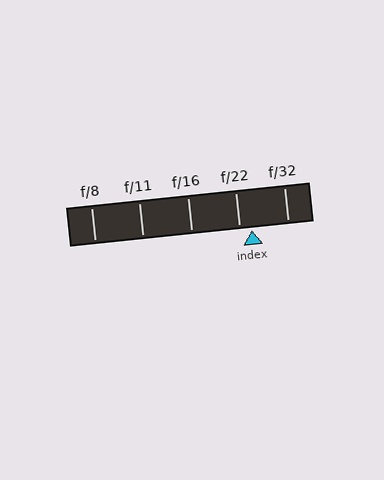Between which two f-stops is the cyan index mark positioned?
The index mark is between f/22 and f/32.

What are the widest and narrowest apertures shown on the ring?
The widest aperture shown is f/8 and the narrowest is f/32.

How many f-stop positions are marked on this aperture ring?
There are 5 f-stop positions marked.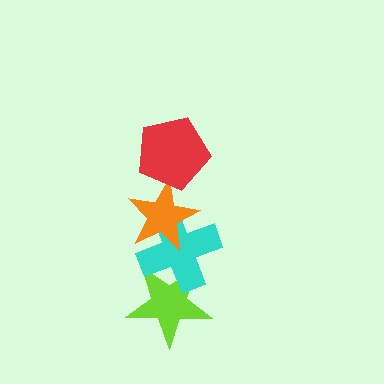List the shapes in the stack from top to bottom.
From top to bottom: the red pentagon, the orange star, the cyan cross, the lime star.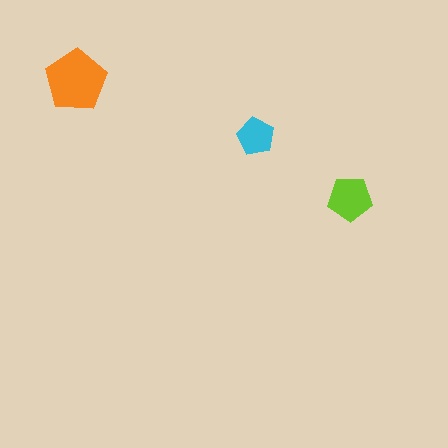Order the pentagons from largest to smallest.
the orange one, the lime one, the cyan one.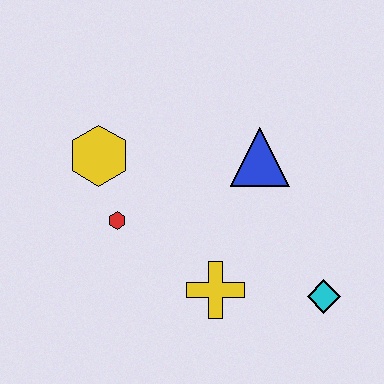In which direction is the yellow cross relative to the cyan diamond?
The yellow cross is to the left of the cyan diamond.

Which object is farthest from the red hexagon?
The cyan diamond is farthest from the red hexagon.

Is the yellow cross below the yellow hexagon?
Yes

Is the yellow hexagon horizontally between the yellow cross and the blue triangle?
No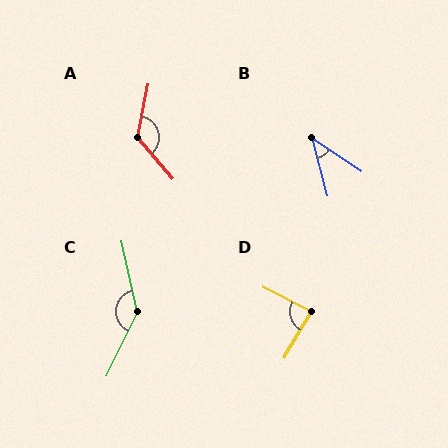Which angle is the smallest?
B, at approximately 41 degrees.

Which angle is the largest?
C, at approximately 142 degrees.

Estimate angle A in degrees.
Approximately 128 degrees.